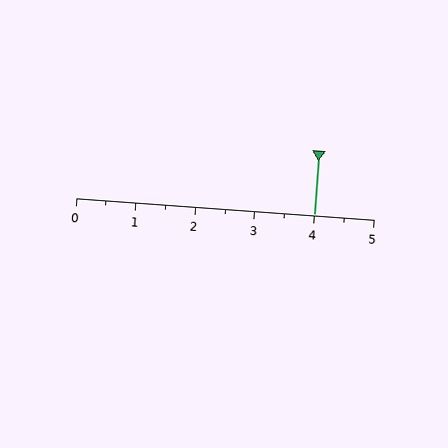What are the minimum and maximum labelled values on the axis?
The axis runs from 0 to 5.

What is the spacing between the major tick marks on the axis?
The major ticks are spaced 1 apart.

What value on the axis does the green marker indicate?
The marker indicates approximately 4.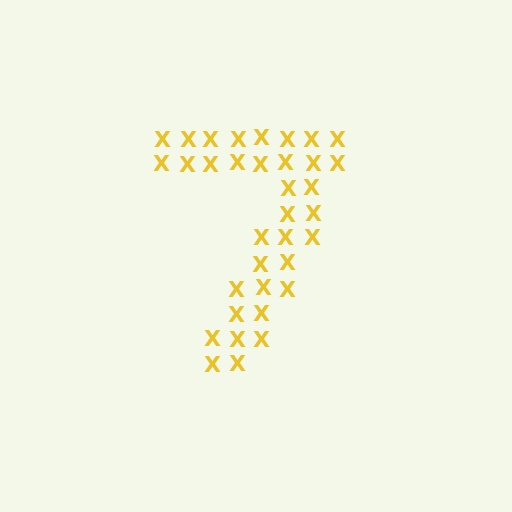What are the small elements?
The small elements are letter X's.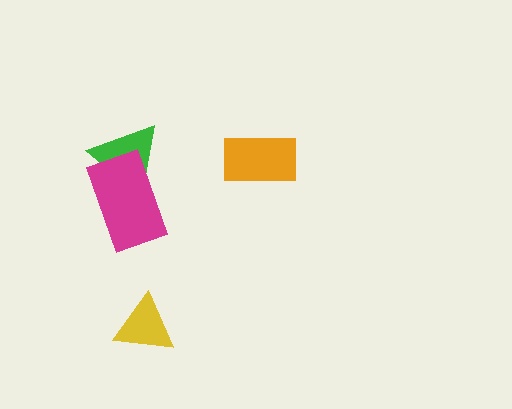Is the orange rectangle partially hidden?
No, no other shape covers it.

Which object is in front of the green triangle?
The magenta rectangle is in front of the green triangle.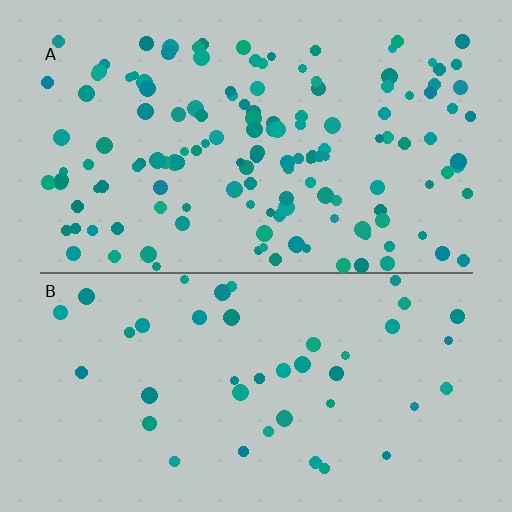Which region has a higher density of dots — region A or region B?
A (the top).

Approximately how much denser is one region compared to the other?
Approximately 3.3× — region A over region B.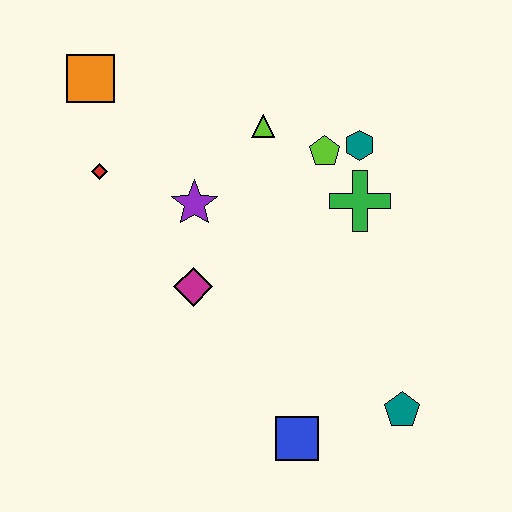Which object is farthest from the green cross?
The orange square is farthest from the green cross.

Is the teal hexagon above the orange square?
No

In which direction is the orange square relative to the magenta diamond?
The orange square is above the magenta diamond.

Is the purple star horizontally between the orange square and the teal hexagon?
Yes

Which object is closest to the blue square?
The teal pentagon is closest to the blue square.